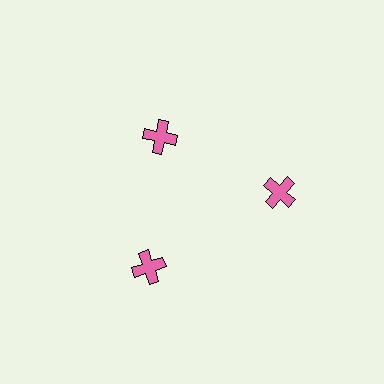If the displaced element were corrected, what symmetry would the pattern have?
It would have 3-fold rotational symmetry — the pattern would map onto itself every 120 degrees.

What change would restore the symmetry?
The symmetry would be restored by moving it outward, back onto the ring so that all 3 crosses sit at equal angles and equal distance from the center.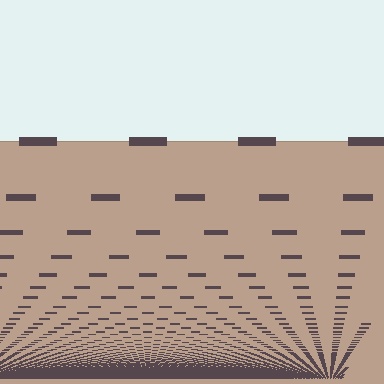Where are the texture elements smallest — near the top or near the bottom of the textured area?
Near the bottom.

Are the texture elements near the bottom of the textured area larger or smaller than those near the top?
Smaller. The gradient is inverted — elements near the bottom are smaller and denser.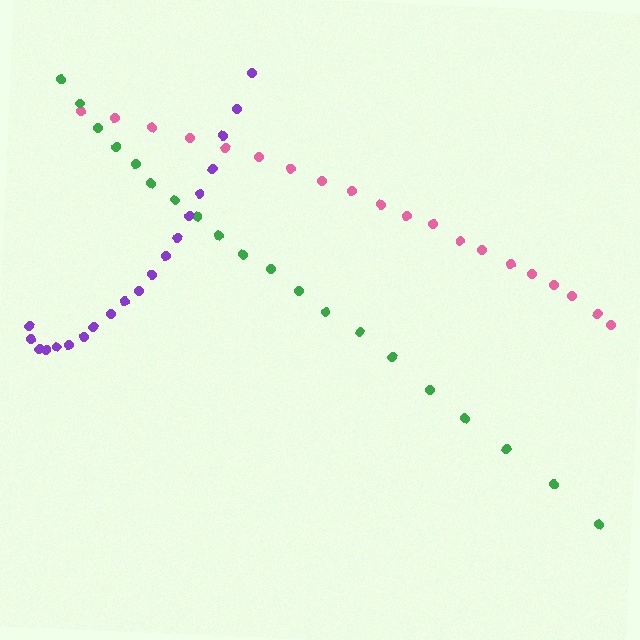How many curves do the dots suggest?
There are 3 distinct paths.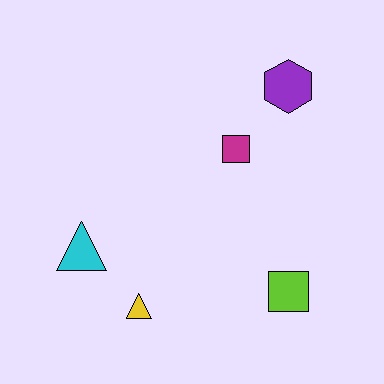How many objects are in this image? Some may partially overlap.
There are 5 objects.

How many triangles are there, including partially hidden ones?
There are 2 triangles.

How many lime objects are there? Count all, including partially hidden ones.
There is 1 lime object.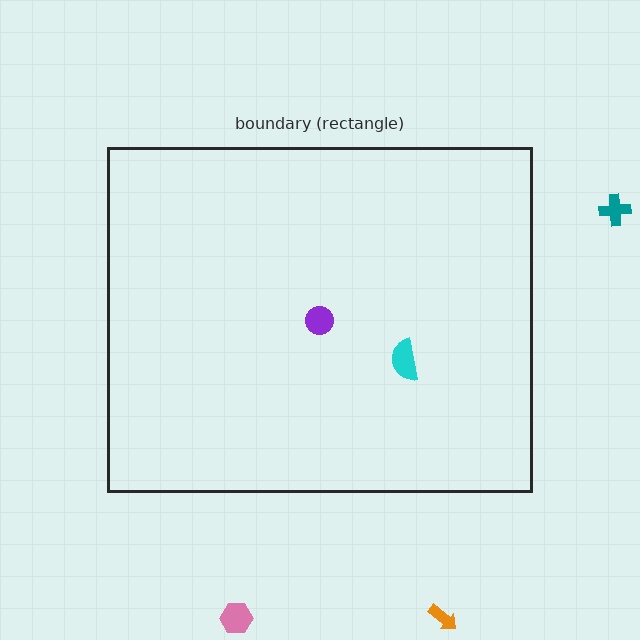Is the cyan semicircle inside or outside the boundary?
Inside.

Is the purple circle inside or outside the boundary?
Inside.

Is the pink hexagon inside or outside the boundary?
Outside.